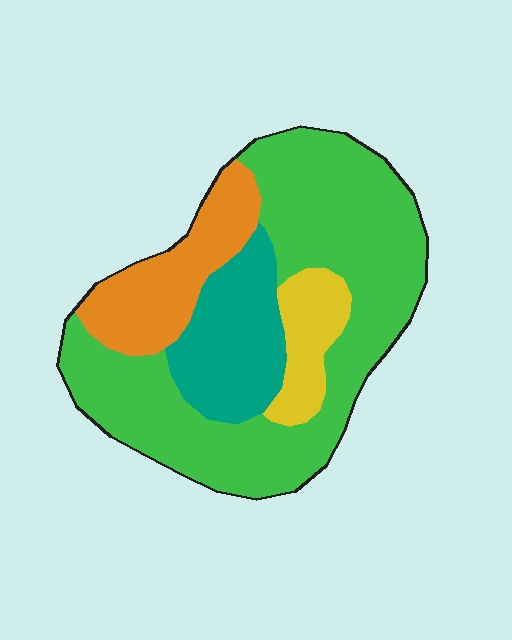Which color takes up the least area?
Yellow, at roughly 10%.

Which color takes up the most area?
Green, at roughly 55%.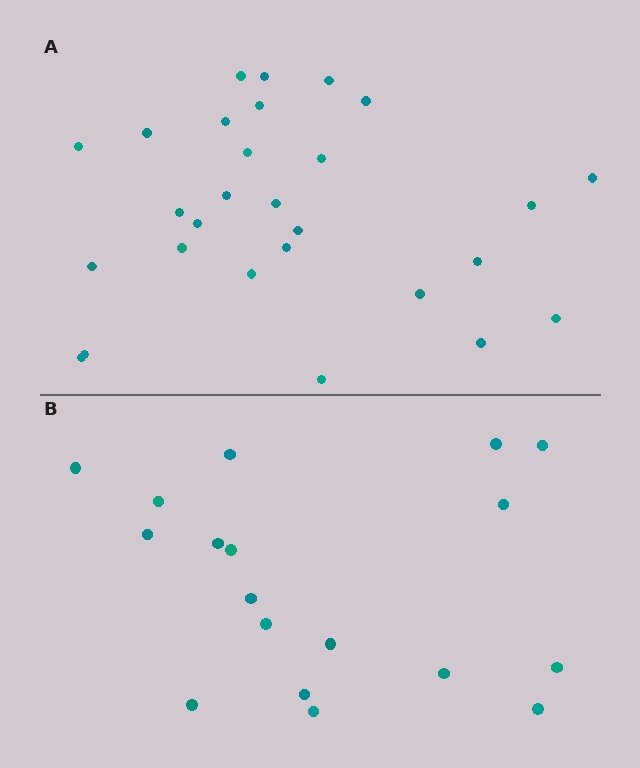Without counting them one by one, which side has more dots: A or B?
Region A (the top region) has more dots.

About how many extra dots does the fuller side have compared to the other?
Region A has roughly 10 or so more dots than region B.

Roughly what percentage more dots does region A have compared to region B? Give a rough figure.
About 55% more.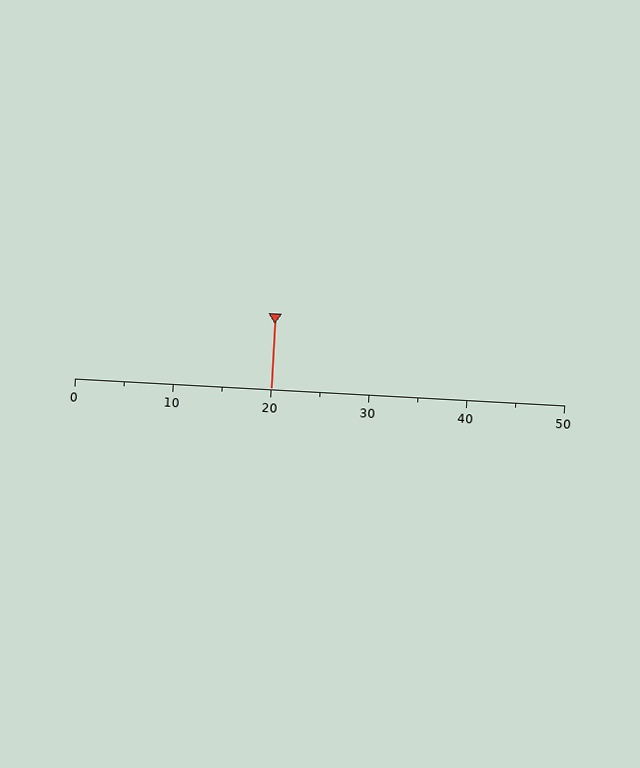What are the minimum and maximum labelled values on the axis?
The axis runs from 0 to 50.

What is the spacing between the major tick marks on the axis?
The major ticks are spaced 10 apart.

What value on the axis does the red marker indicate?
The marker indicates approximately 20.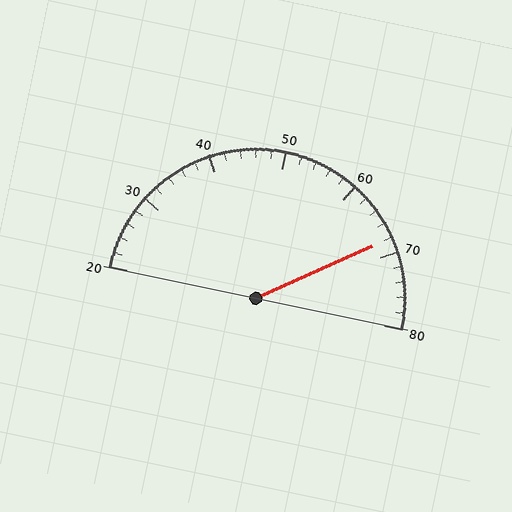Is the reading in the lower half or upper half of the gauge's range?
The reading is in the upper half of the range (20 to 80).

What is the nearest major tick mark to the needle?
The nearest major tick mark is 70.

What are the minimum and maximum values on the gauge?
The gauge ranges from 20 to 80.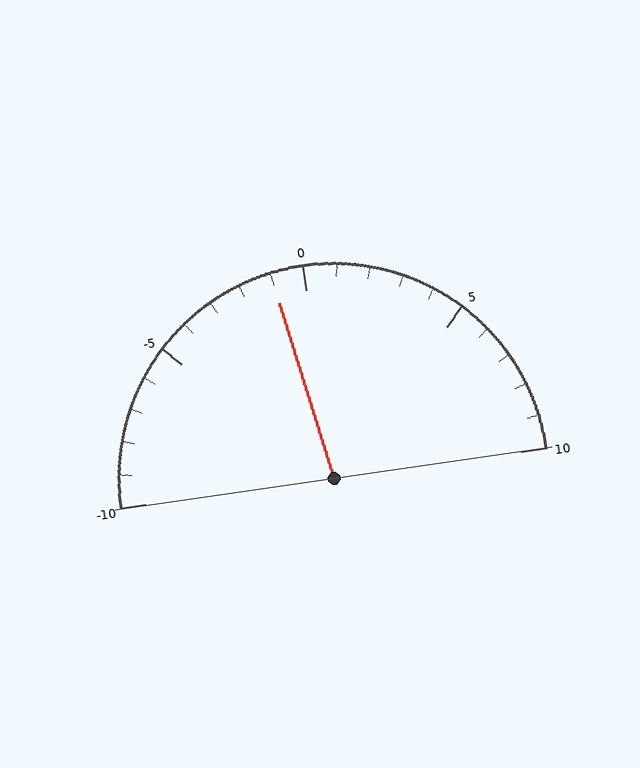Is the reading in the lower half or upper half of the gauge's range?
The reading is in the lower half of the range (-10 to 10).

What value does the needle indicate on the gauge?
The needle indicates approximately -1.